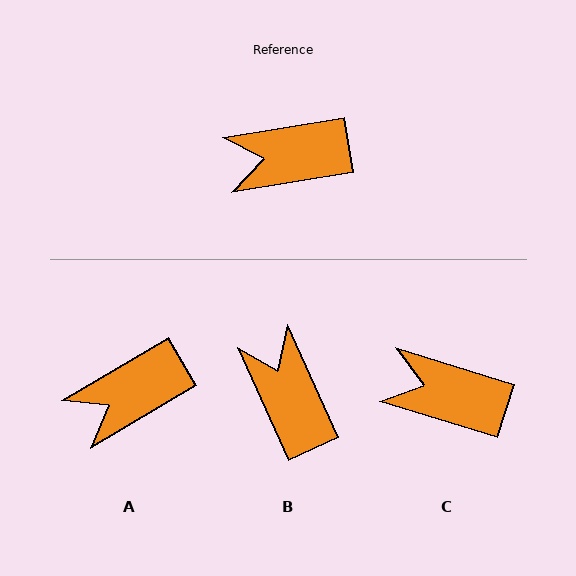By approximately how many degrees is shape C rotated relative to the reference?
Approximately 26 degrees clockwise.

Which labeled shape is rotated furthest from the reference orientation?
B, about 75 degrees away.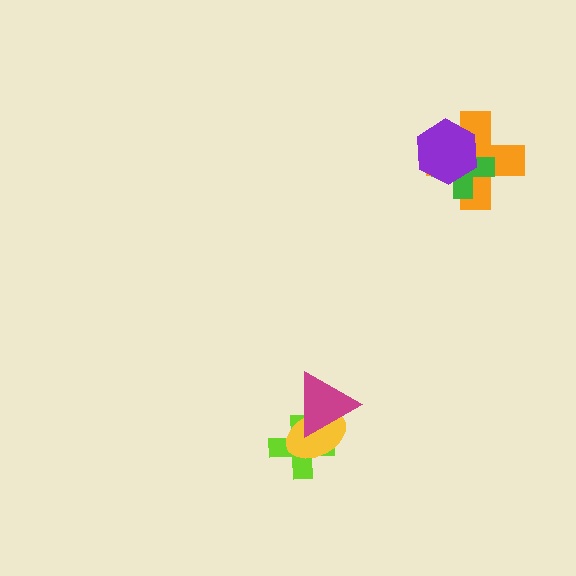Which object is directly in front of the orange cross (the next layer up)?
The green cross is directly in front of the orange cross.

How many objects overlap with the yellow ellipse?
2 objects overlap with the yellow ellipse.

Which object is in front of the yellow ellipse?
The magenta triangle is in front of the yellow ellipse.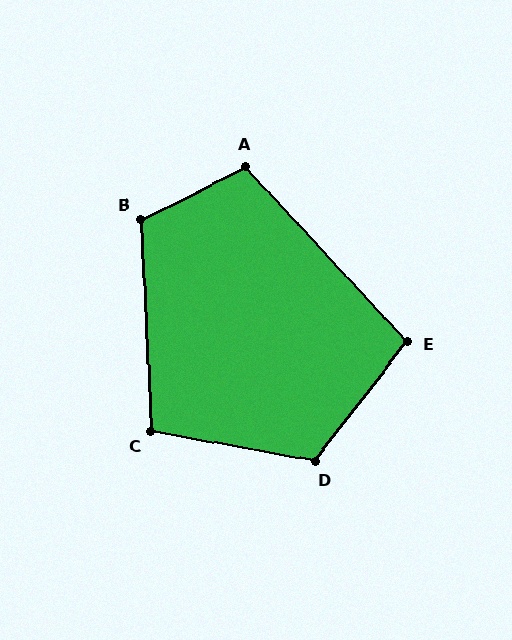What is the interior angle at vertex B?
Approximately 114 degrees (obtuse).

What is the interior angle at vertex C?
Approximately 103 degrees (obtuse).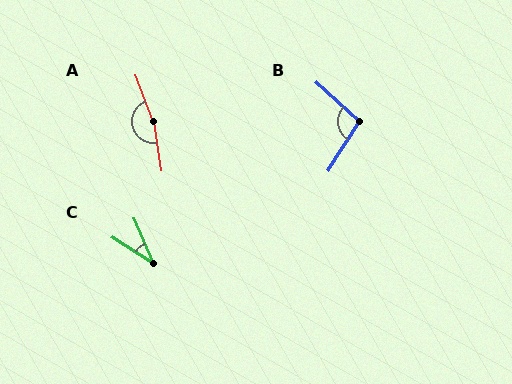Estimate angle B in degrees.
Approximately 100 degrees.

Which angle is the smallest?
C, at approximately 34 degrees.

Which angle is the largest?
A, at approximately 168 degrees.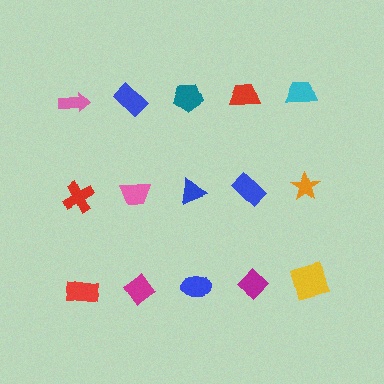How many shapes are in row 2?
5 shapes.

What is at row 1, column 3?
A teal pentagon.